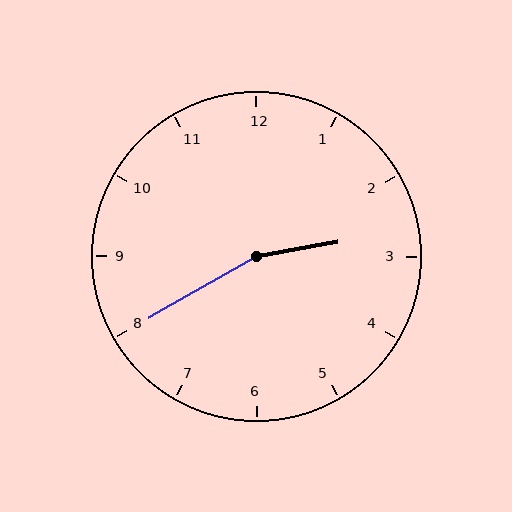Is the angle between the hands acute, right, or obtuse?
It is obtuse.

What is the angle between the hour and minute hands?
Approximately 160 degrees.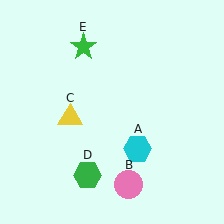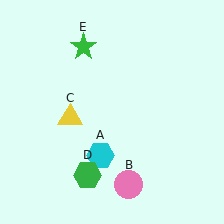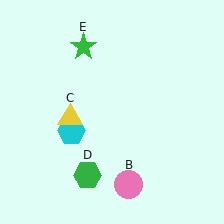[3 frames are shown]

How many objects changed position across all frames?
1 object changed position: cyan hexagon (object A).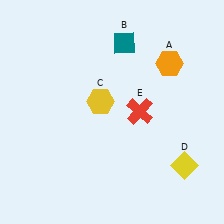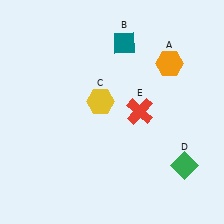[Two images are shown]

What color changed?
The diamond (D) changed from yellow in Image 1 to green in Image 2.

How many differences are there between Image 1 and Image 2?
There is 1 difference between the two images.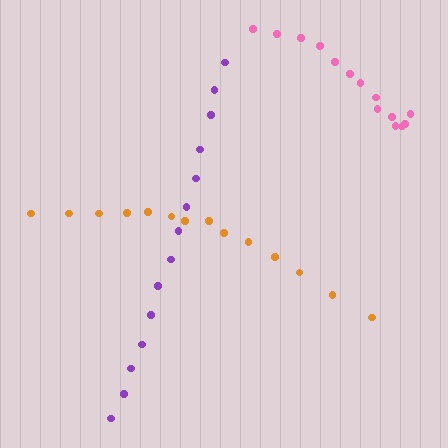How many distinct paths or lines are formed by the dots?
There are 3 distinct paths.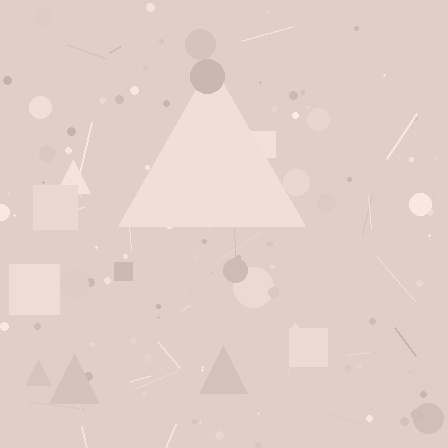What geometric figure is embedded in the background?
A triangle is embedded in the background.